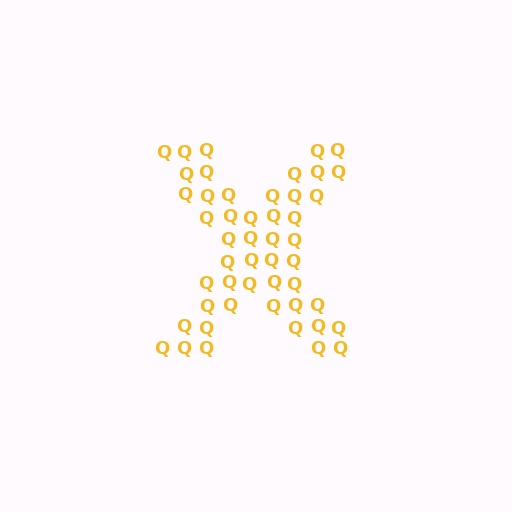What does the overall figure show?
The overall figure shows the letter X.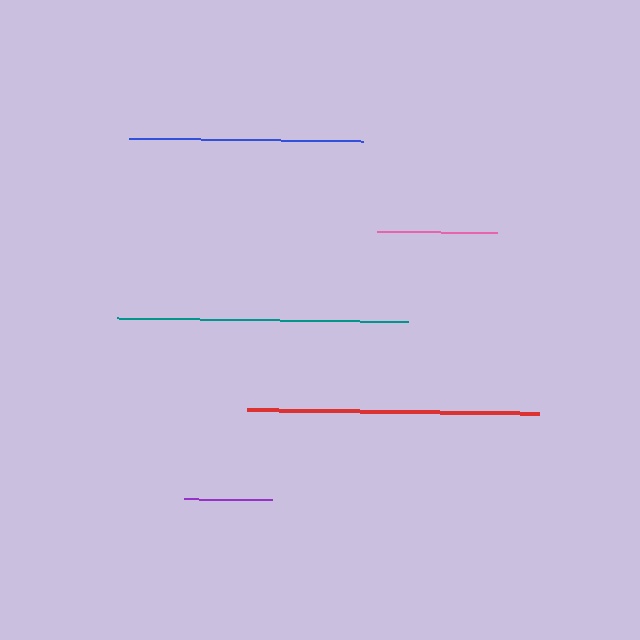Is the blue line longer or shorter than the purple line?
The blue line is longer than the purple line.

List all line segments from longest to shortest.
From longest to shortest: red, teal, blue, pink, purple.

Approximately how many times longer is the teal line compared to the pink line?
The teal line is approximately 2.4 times the length of the pink line.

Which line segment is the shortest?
The purple line is the shortest at approximately 88 pixels.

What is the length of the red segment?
The red segment is approximately 291 pixels long.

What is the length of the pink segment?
The pink segment is approximately 119 pixels long.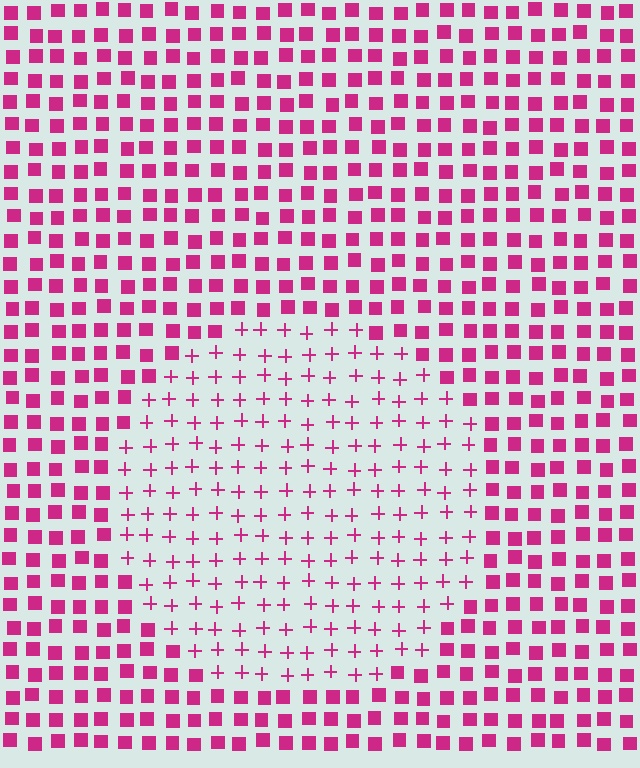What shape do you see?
I see a circle.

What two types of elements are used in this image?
The image uses plus signs inside the circle region and squares outside it.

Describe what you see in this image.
The image is filled with small magenta elements arranged in a uniform grid. A circle-shaped region contains plus signs, while the surrounding area contains squares. The boundary is defined purely by the change in element shape.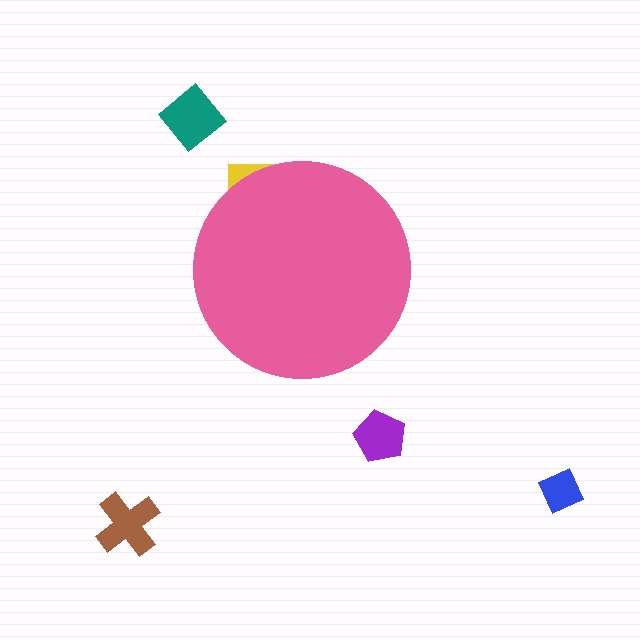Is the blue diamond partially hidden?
No, the blue diamond is fully visible.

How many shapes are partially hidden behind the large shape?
1 shape is partially hidden.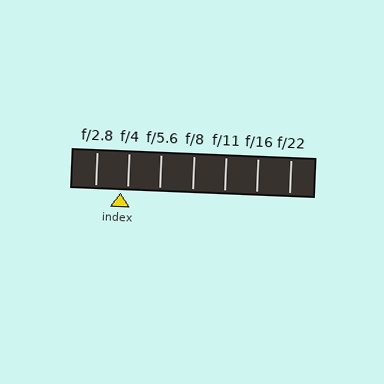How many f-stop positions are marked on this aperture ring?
There are 7 f-stop positions marked.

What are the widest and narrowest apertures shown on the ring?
The widest aperture shown is f/2.8 and the narrowest is f/22.